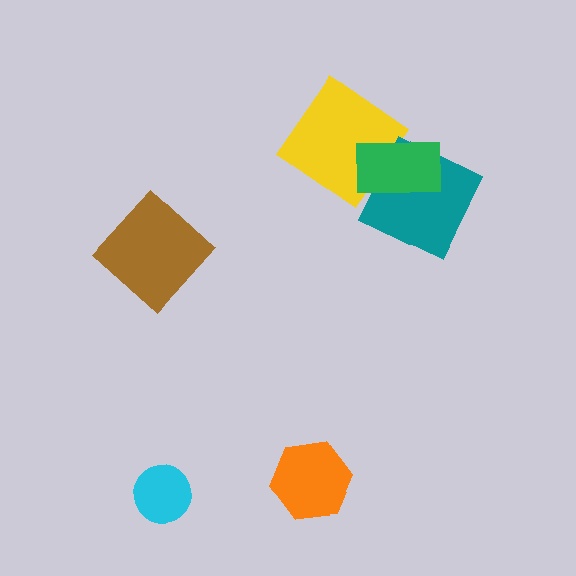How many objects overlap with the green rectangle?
2 objects overlap with the green rectangle.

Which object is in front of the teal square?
The green rectangle is in front of the teal square.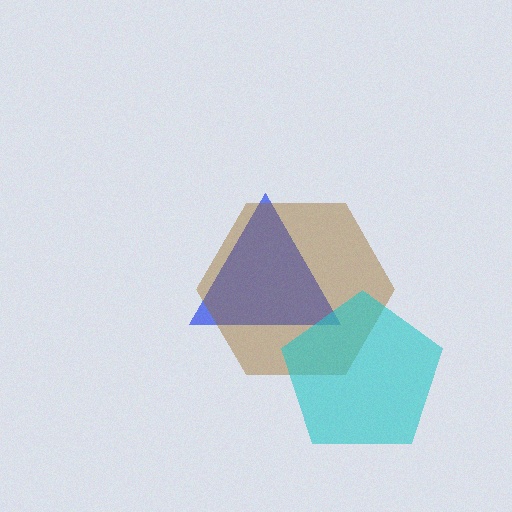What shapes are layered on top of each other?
The layered shapes are: a blue triangle, a brown hexagon, a cyan pentagon.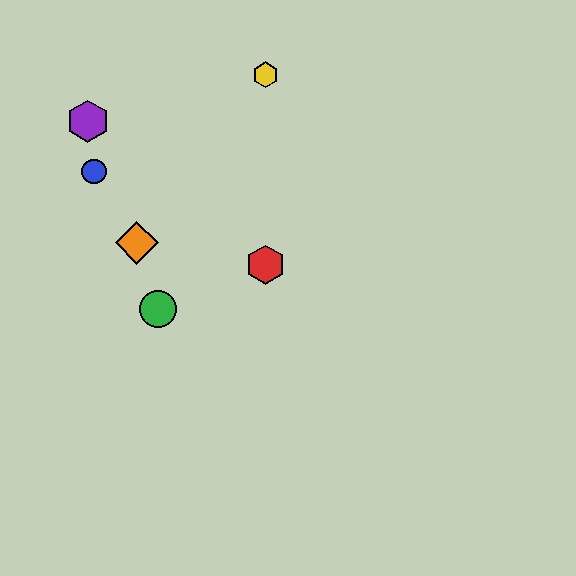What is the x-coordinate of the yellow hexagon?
The yellow hexagon is at x≈265.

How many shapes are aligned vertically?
2 shapes (the red hexagon, the yellow hexagon) are aligned vertically.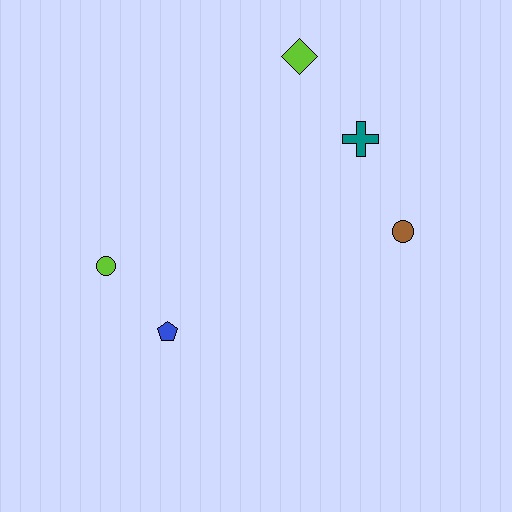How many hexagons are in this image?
There are no hexagons.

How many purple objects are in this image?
There are no purple objects.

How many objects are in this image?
There are 5 objects.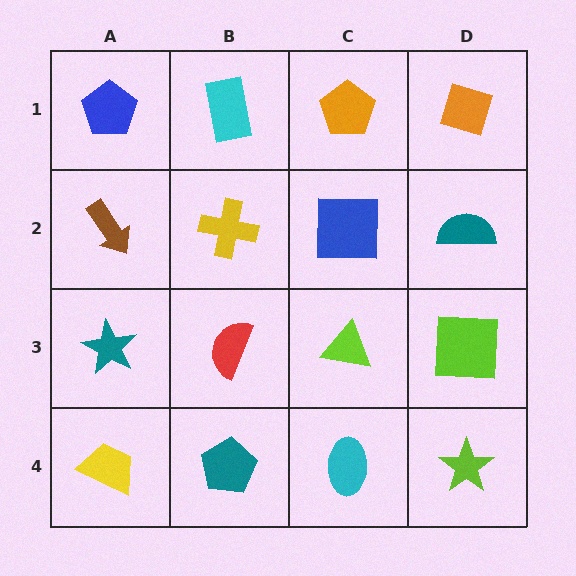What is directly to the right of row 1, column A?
A cyan rectangle.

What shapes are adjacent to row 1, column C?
A blue square (row 2, column C), a cyan rectangle (row 1, column B), an orange diamond (row 1, column D).